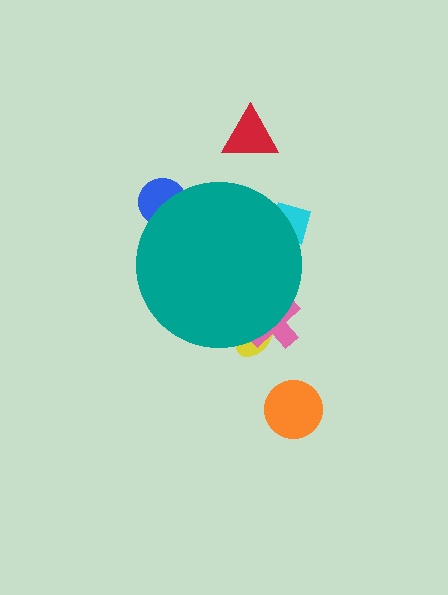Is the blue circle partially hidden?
Yes, the blue circle is partially hidden behind the teal circle.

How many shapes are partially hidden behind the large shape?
4 shapes are partially hidden.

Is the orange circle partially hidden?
No, the orange circle is fully visible.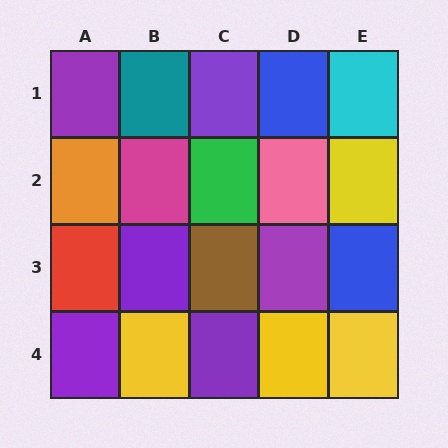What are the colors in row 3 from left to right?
Red, purple, brown, purple, blue.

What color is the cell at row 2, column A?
Orange.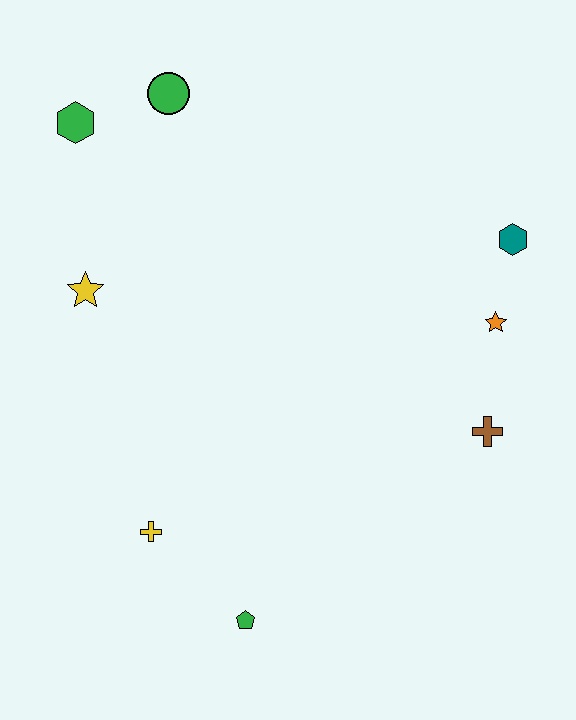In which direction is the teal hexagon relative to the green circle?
The teal hexagon is to the right of the green circle.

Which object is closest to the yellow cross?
The green pentagon is closest to the yellow cross.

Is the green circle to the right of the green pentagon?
No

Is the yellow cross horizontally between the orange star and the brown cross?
No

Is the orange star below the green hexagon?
Yes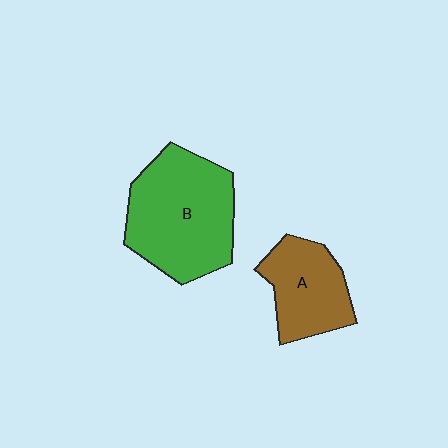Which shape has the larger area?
Shape B (green).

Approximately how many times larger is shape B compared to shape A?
Approximately 1.6 times.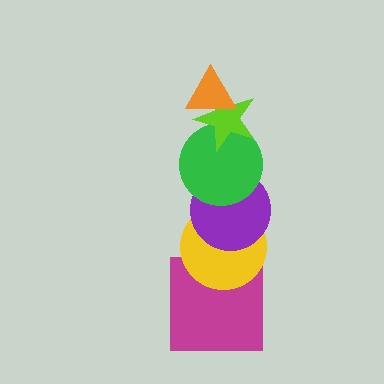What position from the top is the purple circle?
The purple circle is 4th from the top.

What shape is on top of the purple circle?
The green circle is on top of the purple circle.